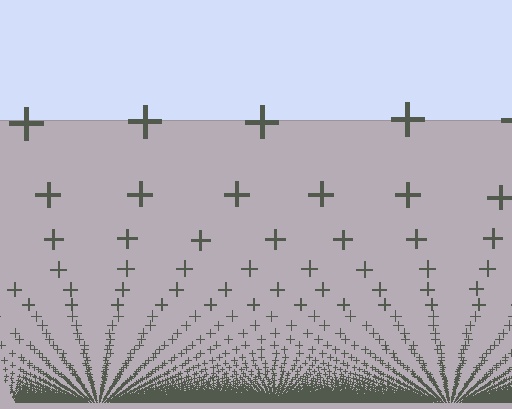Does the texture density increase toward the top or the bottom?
Density increases toward the bottom.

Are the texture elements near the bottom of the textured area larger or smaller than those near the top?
Smaller. The gradient is inverted — elements near the bottom are smaller and denser.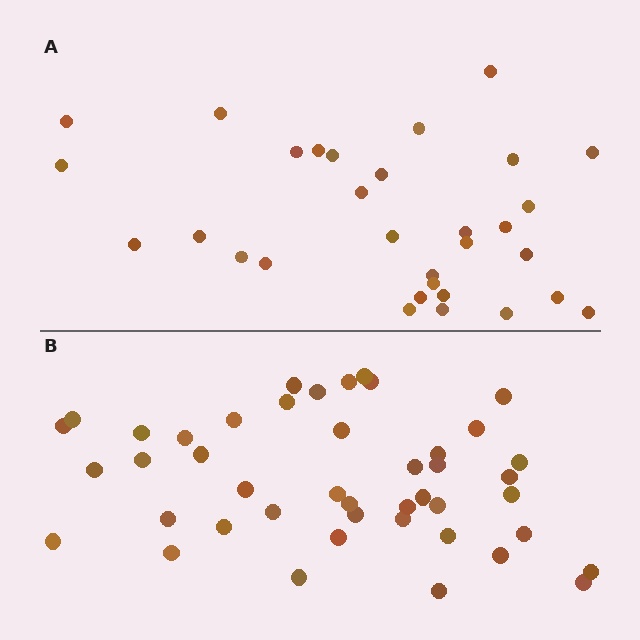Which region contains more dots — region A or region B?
Region B (the bottom region) has more dots.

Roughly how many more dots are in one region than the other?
Region B has approximately 15 more dots than region A.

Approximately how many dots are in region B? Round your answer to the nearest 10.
About 40 dots. (The exact count is 44, which rounds to 40.)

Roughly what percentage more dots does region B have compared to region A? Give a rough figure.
About 40% more.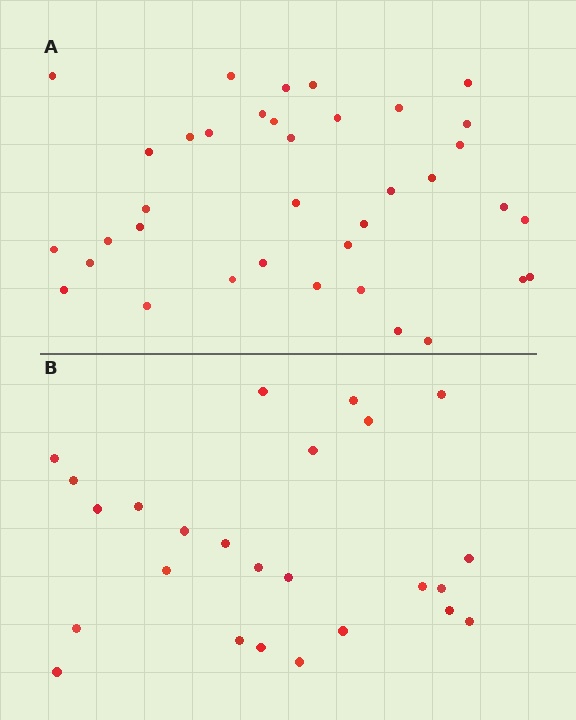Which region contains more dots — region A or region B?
Region A (the top region) has more dots.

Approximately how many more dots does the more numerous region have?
Region A has roughly 12 or so more dots than region B.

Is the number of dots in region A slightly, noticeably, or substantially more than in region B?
Region A has substantially more. The ratio is roughly 1.5 to 1.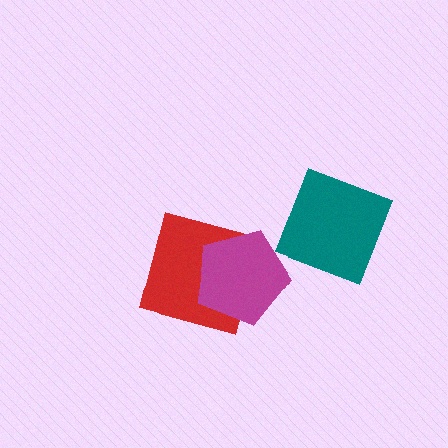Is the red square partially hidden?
Yes, it is partially covered by another shape.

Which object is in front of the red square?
The magenta pentagon is in front of the red square.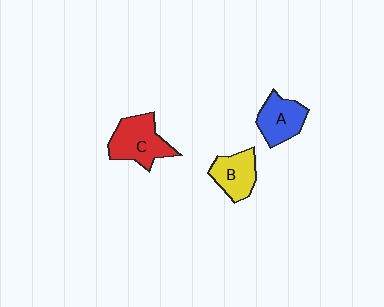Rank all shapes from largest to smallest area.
From largest to smallest: C (red), A (blue), B (yellow).